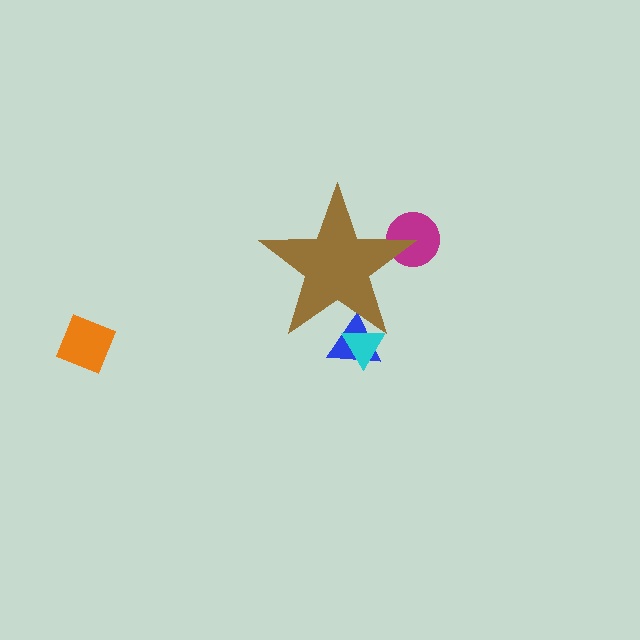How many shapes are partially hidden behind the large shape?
3 shapes are partially hidden.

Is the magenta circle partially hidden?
Yes, the magenta circle is partially hidden behind the brown star.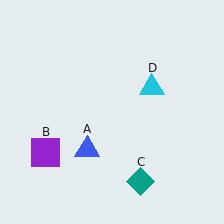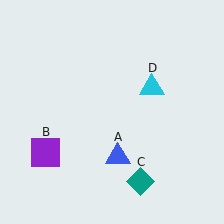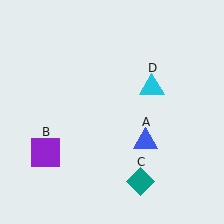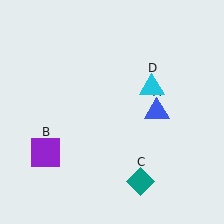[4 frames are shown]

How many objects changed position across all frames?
1 object changed position: blue triangle (object A).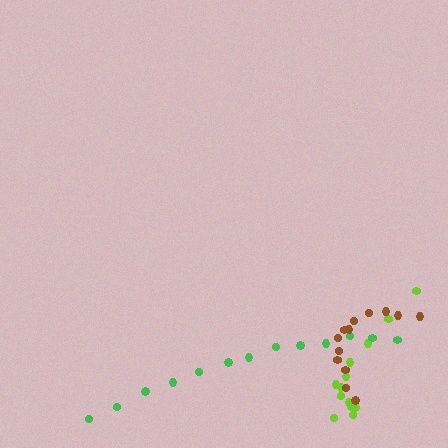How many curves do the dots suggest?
There are 3 distinct paths.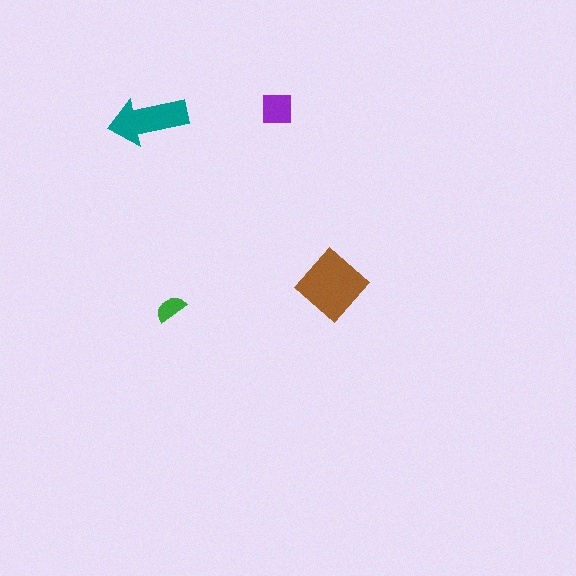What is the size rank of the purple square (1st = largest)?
3rd.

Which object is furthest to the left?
The teal arrow is leftmost.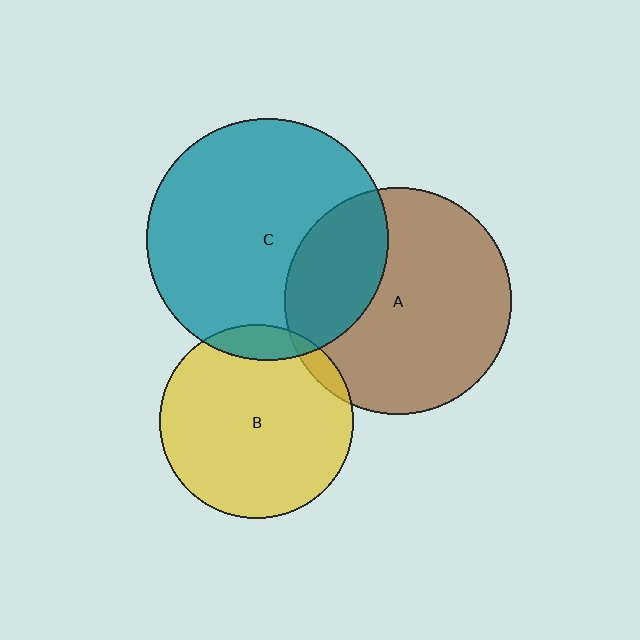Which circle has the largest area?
Circle C (teal).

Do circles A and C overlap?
Yes.